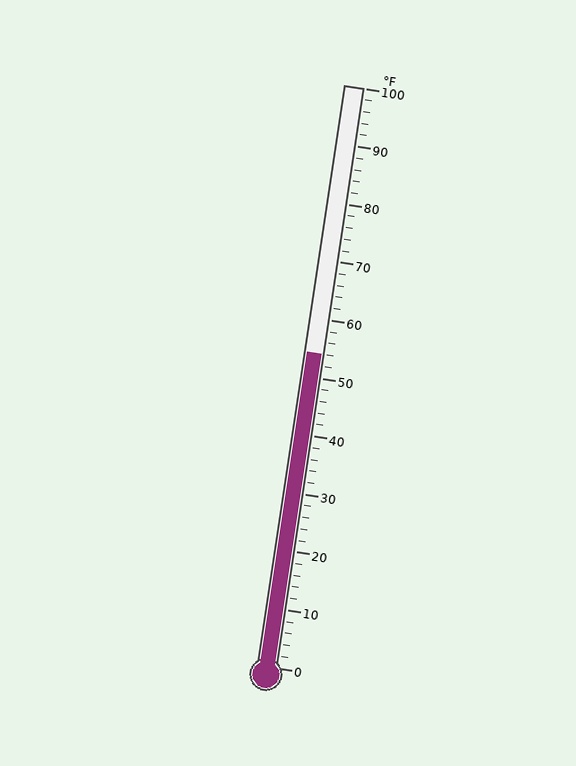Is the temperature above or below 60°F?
The temperature is below 60°F.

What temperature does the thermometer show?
The thermometer shows approximately 54°F.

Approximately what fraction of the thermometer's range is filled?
The thermometer is filled to approximately 55% of its range.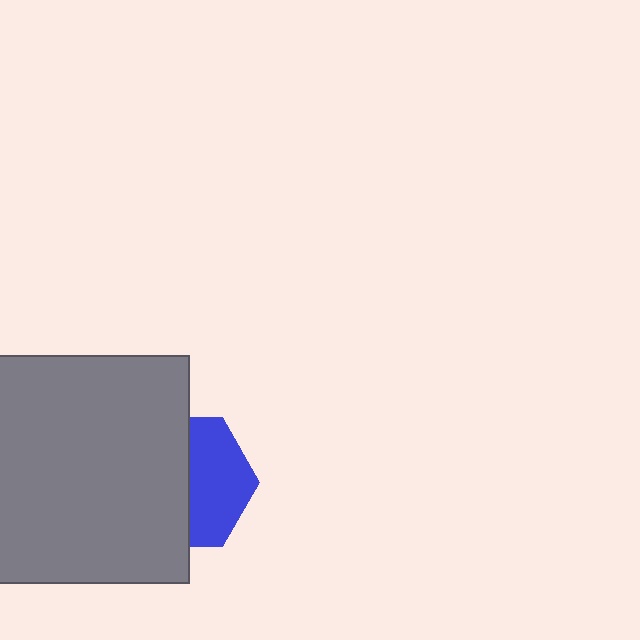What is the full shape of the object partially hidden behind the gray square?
The partially hidden object is a blue hexagon.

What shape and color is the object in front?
The object in front is a gray square.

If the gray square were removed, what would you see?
You would see the complete blue hexagon.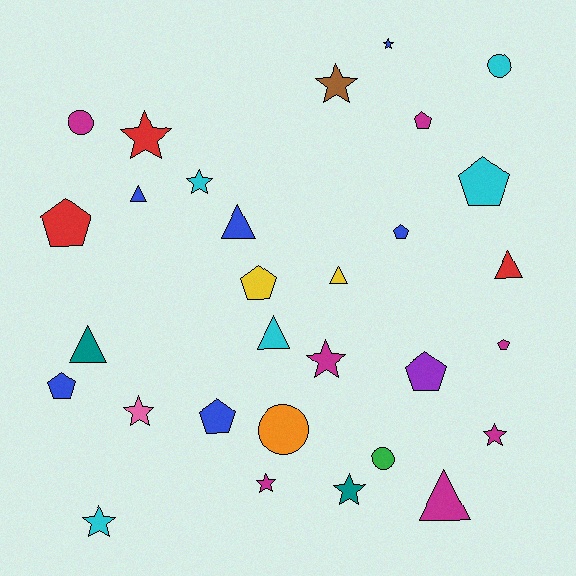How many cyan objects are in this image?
There are 5 cyan objects.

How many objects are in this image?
There are 30 objects.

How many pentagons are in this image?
There are 9 pentagons.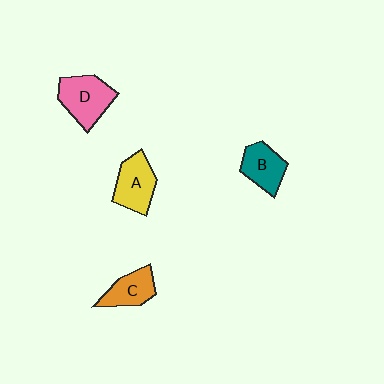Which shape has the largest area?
Shape D (pink).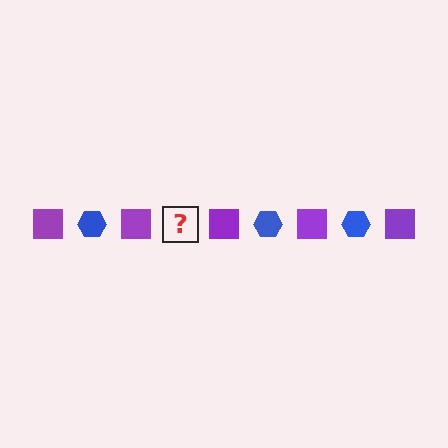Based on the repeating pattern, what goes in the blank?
The blank should be a blue hexagon.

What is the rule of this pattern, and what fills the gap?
The rule is that the pattern alternates between purple square and blue hexagon. The gap should be filled with a blue hexagon.